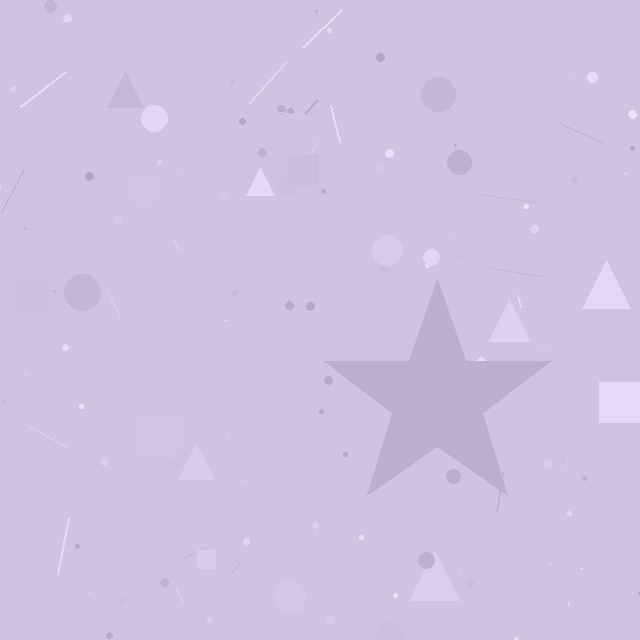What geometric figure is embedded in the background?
A star is embedded in the background.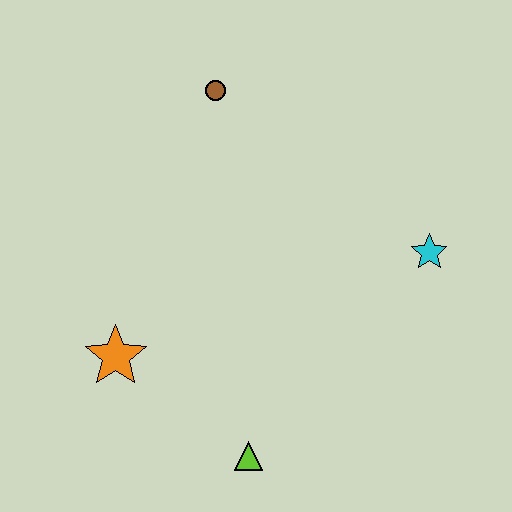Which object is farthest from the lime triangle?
The brown circle is farthest from the lime triangle.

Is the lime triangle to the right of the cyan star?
No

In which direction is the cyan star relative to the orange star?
The cyan star is to the right of the orange star.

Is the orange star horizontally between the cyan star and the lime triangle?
No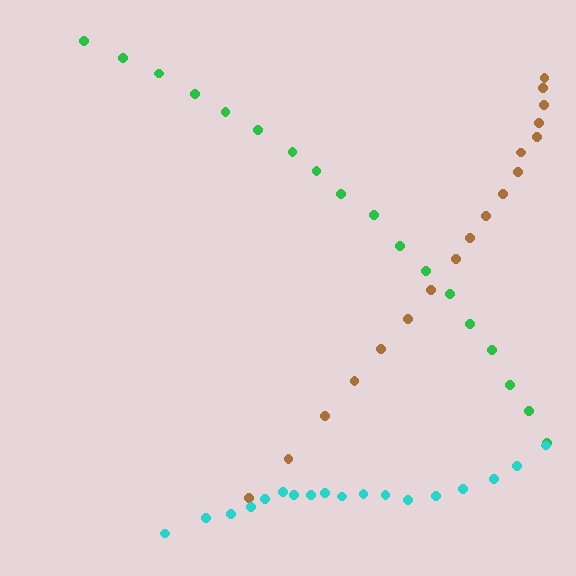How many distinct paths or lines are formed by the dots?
There are 3 distinct paths.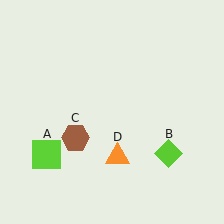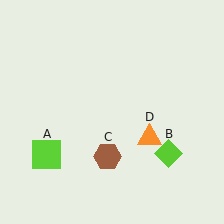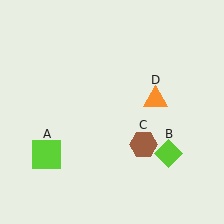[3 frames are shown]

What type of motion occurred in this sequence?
The brown hexagon (object C), orange triangle (object D) rotated counterclockwise around the center of the scene.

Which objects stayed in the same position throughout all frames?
Lime square (object A) and lime diamond (object B) remained stationary.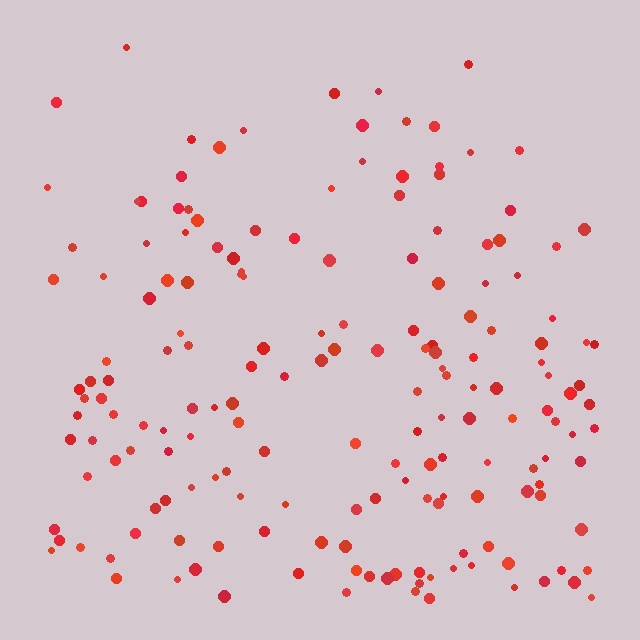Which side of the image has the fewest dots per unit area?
The top.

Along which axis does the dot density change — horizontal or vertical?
Vertical.